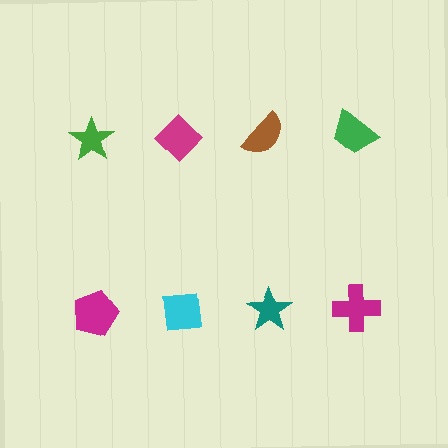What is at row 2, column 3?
A teal star.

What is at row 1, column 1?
A green star.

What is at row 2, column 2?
A cyan square.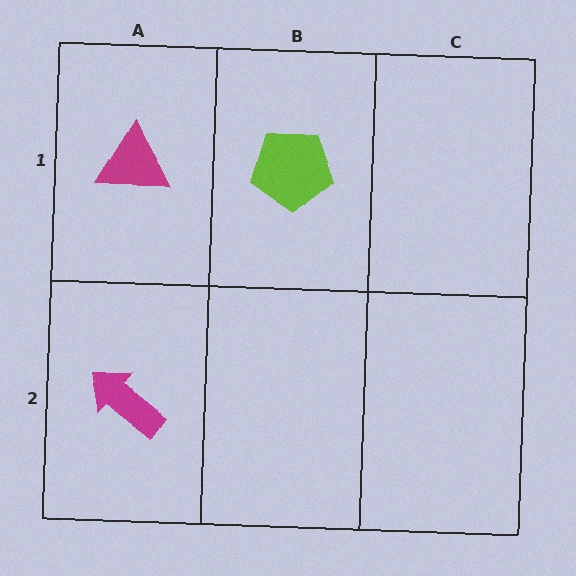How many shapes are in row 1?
2 shapes.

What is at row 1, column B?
A lime pentagon.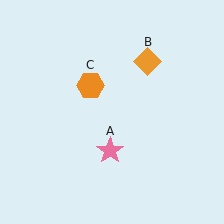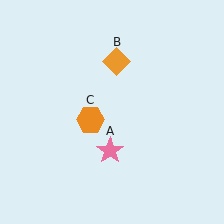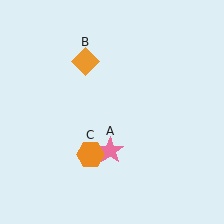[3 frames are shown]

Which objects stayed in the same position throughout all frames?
Pink star (object A) remained stationary.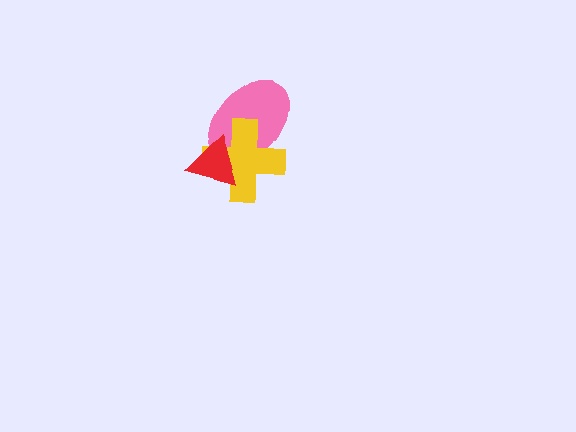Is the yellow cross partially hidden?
Yes, it is partially covered by another shape.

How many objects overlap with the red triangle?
2 objects overlap with the red triangle.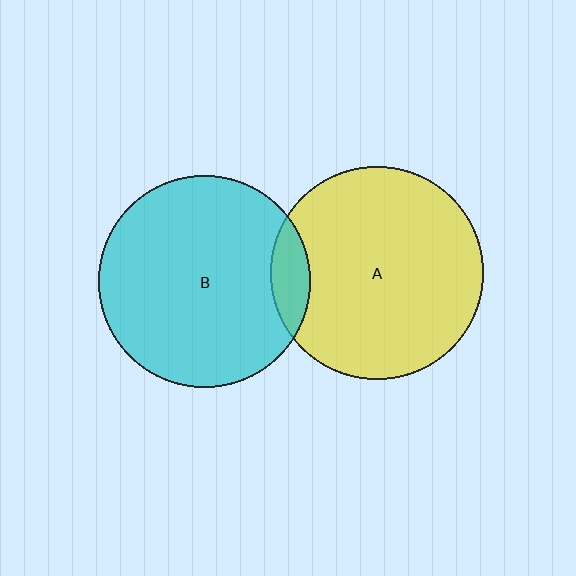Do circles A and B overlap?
Yes.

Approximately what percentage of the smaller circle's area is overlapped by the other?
Approximately 10%.